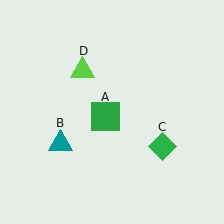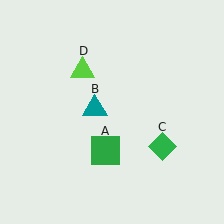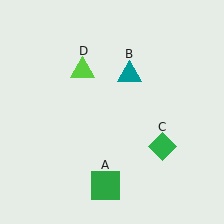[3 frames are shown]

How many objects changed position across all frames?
2 objects changed position: green square (object A), teal triangle (object B).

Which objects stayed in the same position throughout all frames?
Green diamond (object C) and lime triangle (object D) remained stationary.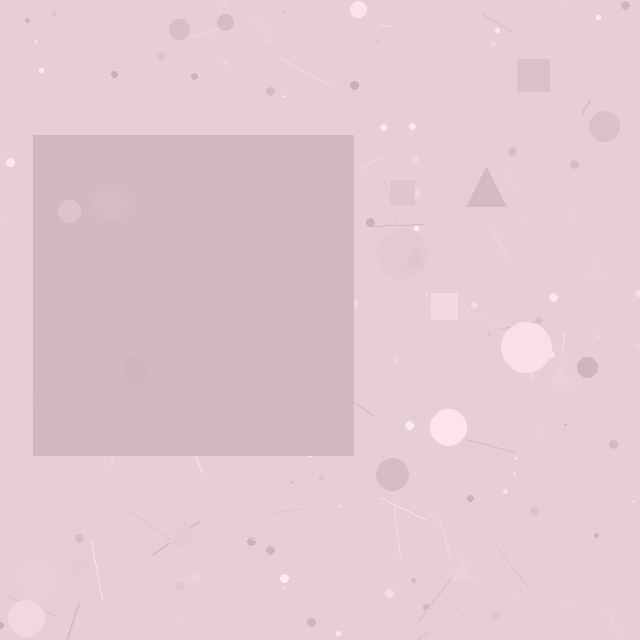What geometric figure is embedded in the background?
A square is embedded in the background.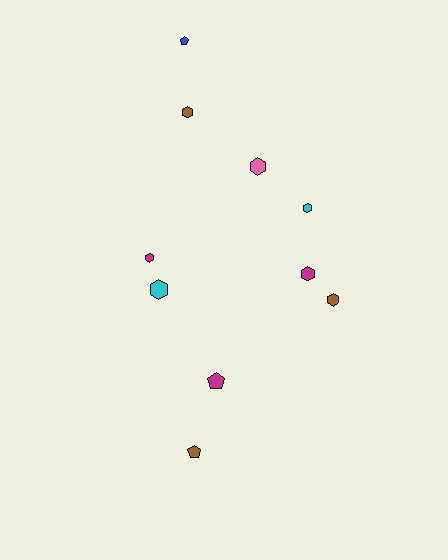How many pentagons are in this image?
There are 3 pentagons.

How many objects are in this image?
There are 10 objects.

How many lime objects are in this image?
There are no lime objects.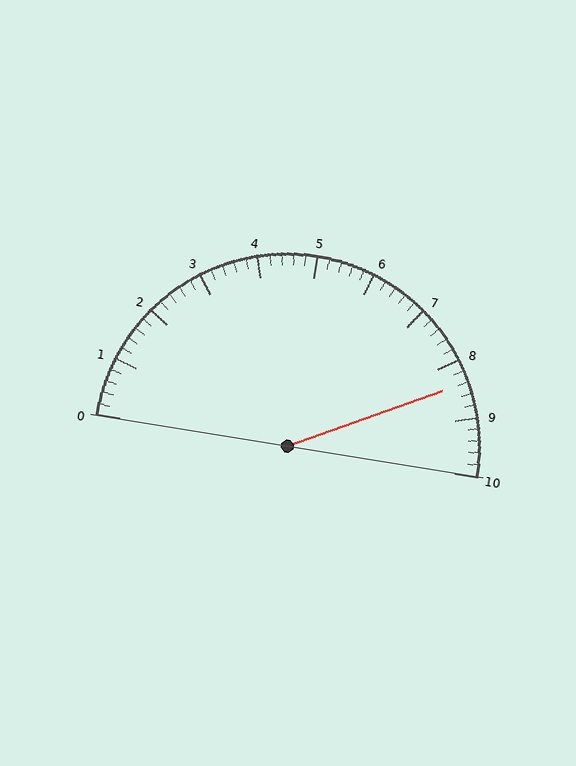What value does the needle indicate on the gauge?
The needle indicates approximately 8.4.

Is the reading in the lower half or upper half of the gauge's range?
The reading is in the upper half of the range (0 to 10).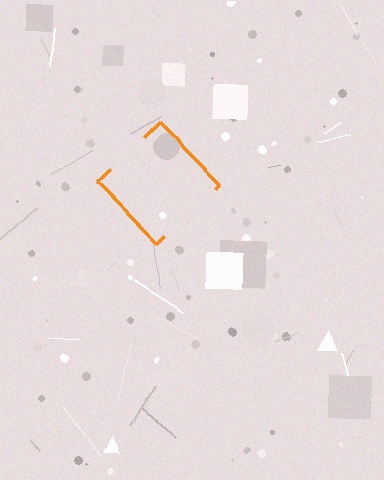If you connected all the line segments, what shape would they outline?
They would outline a diamond.